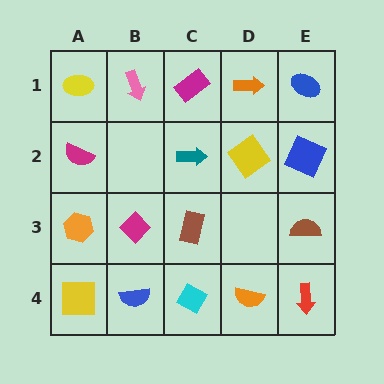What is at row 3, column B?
A magenta diamond.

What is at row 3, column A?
An orange hexagon.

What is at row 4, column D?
An orange semicircle.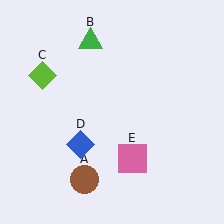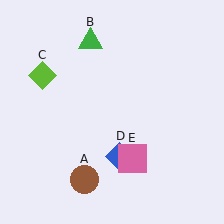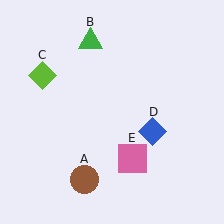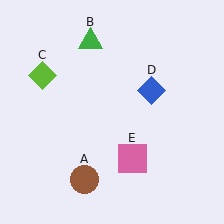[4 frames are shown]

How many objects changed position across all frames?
1 object changed position: blue diamond (object D).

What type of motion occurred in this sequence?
The blue diamond (object D) rotated counterclockwise around the center of the scene.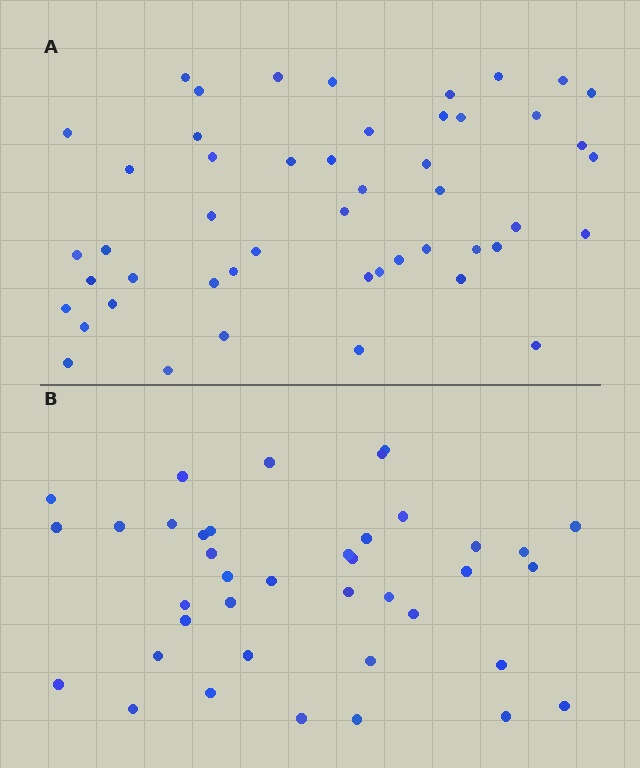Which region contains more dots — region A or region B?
Region A (the top region) has more dots.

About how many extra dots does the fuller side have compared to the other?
Region A has roughly 10 or so more dots than region B.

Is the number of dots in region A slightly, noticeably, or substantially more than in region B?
Region A has noticeably more, but not dramatically so. The ratio is roughly 1.3 to 1.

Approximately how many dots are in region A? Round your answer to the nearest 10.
About 50 dots. (The exact count is 49, which rounds to 50.)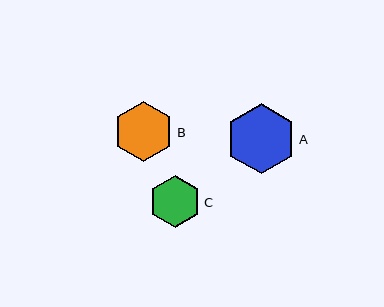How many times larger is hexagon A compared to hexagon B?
Hexagon A is approximately 1.2 times the size of hexagon B.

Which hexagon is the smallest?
Hexagon C is the smallest with a size of approximately 52 pixels.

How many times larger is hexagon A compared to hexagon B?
Hexagon A is approximately 1.2 times the size of hexagon B.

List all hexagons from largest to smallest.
From largest to smallest: A, B, C.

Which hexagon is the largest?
Hexagon A is the largest with a size of approximately 70 pixels.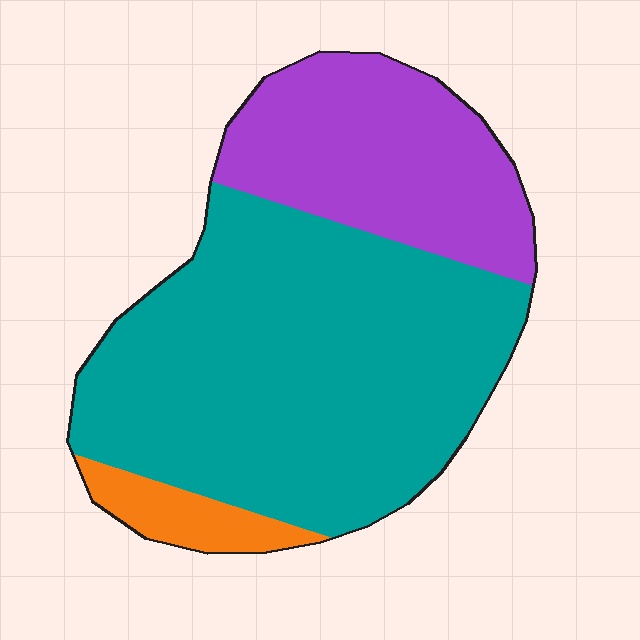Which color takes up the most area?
Teal, at roughly 65%.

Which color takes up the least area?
Orange, at roughly 5%.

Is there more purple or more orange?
Purple.